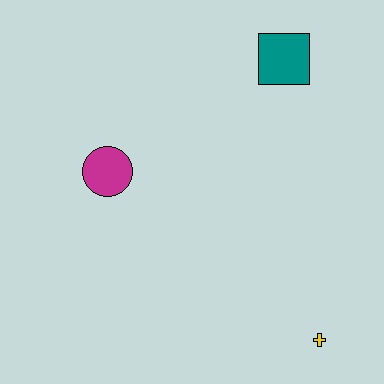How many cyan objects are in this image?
There are no cyan objects.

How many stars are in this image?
There are no stars.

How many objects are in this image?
There are 3 objects.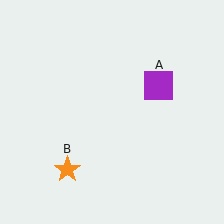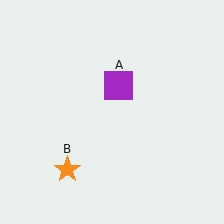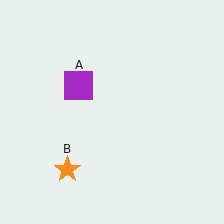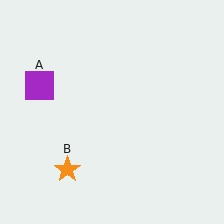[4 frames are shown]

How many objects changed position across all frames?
1 object changed position: purple square (object A).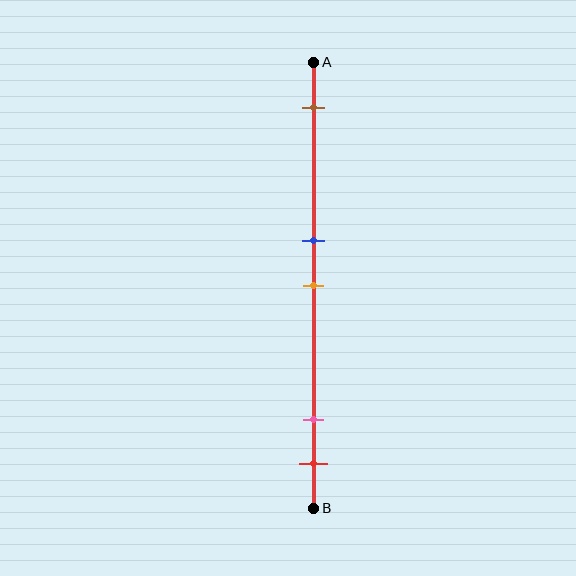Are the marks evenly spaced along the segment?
No, the marks are not evenly spaced.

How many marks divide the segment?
There are 5 marks dividing the segment.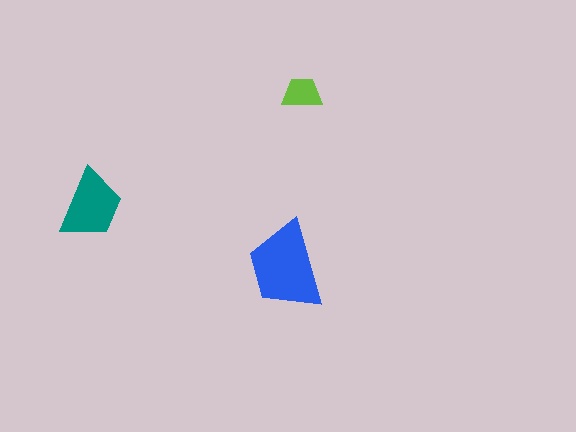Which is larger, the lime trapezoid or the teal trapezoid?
The teal one.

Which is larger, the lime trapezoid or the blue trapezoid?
The blue one.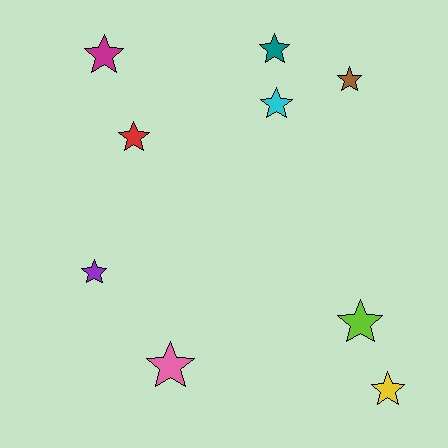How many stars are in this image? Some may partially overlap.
There are 9 stars.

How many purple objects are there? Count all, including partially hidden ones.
There is 1 purple object.